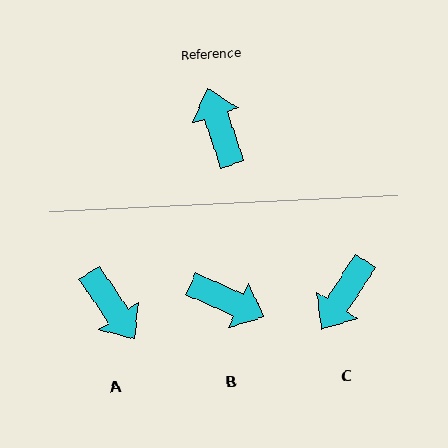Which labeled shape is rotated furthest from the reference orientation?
A, about 164 degrees away.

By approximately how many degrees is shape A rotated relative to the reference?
Approximately 164 degrees clockwise.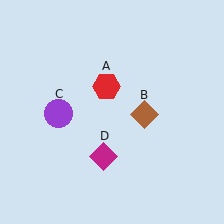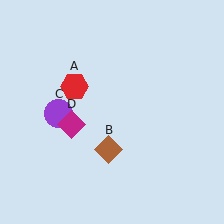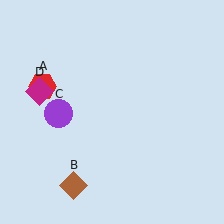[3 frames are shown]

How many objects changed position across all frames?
3 objects changed position: red hexagon (object A), brown diamond (object B), magenta diamond (object D).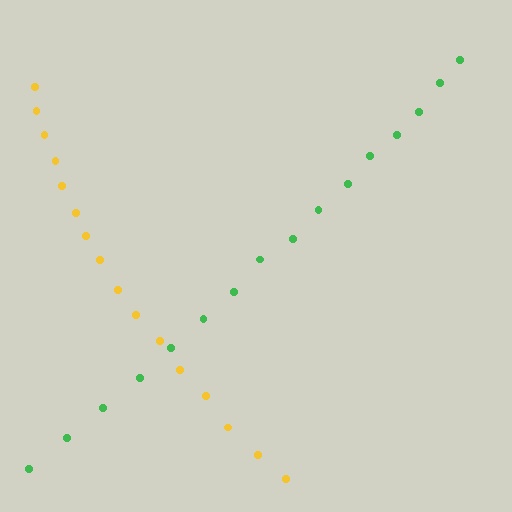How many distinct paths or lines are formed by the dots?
There are 2 distinct paths.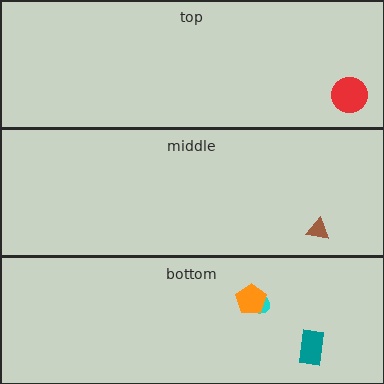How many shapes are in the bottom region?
3.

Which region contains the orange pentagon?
The bottom region.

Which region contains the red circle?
The top region.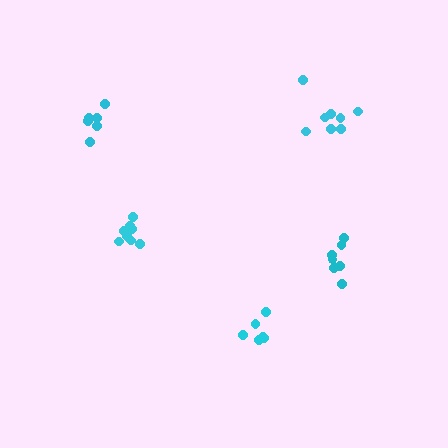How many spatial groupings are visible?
There are 5 spatial groupings.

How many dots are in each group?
Group 1: 7 dots, Group 2: 9 dots, Group 3: 6 dots, Group 4: 8 dots, Group 5: 6 dots (36 total).